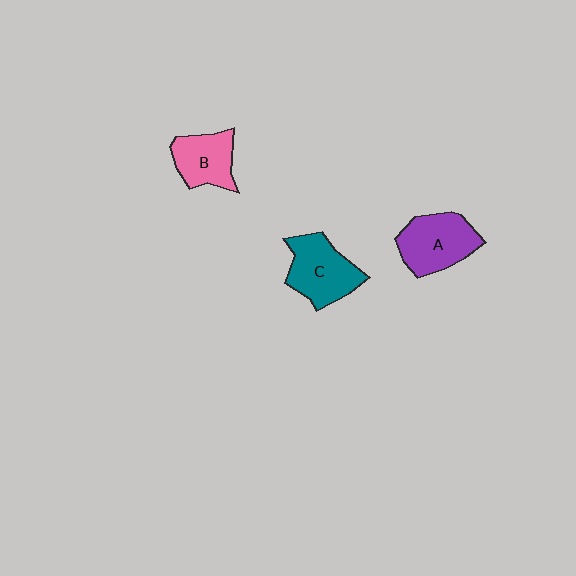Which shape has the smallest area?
Shape B (pink).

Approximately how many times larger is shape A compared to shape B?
Approximately 1.3 times.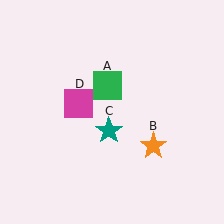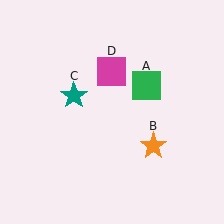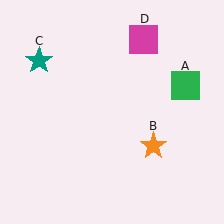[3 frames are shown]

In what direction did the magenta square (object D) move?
The magenta square (object D) moved up and to the right.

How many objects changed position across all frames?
3 objects changed position: green square (object A), teal star (object C), magenta square (object D).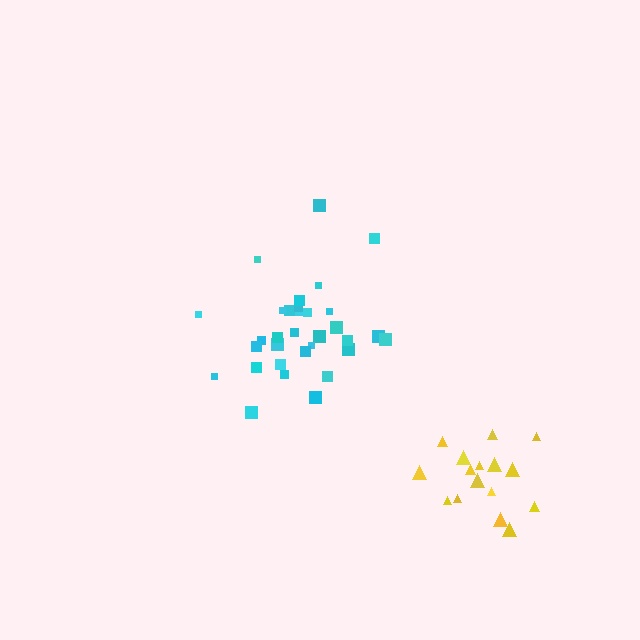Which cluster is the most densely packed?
Yellow.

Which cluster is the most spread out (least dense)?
Cyan.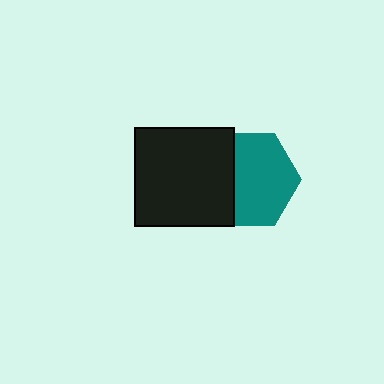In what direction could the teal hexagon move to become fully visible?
The teal hexagon could move right. That would shift it out from behind the black rectangle entirely.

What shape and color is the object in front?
The object in front is a black rectangle.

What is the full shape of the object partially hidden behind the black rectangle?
The partially hidden object is a teal hexagon.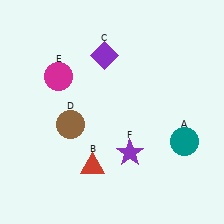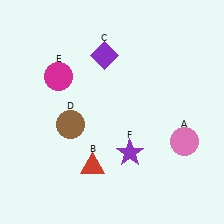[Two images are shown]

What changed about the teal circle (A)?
In Image 1, A is teal. In Image 2, it changed to pink.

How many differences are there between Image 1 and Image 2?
There is 1 difference between the two images.